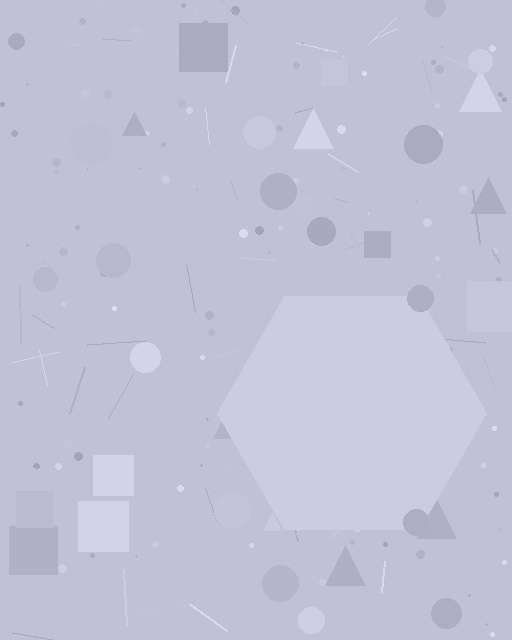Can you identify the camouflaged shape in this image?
The camouflaged shape is a hexagon.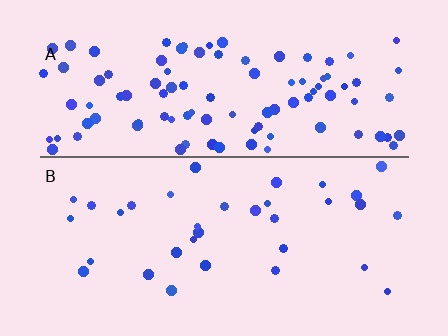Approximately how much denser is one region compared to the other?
Approximately 3.1× — region A over region B.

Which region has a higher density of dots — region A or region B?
A (the top).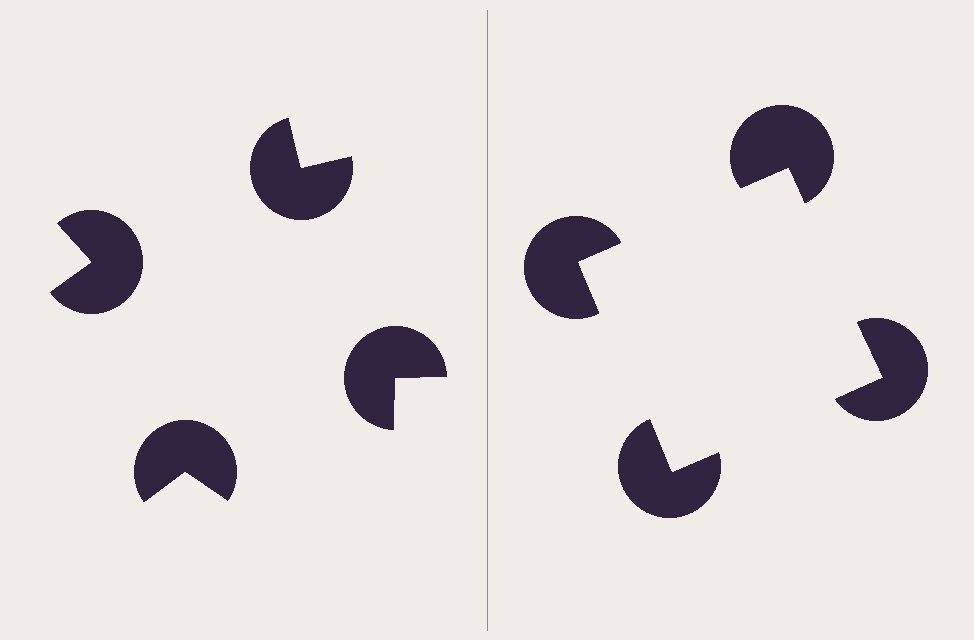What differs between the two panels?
The pac-man discs are positioned identically on both sides; only the wedge orientations differ. On the right they align to a square; on the left they are misaligned.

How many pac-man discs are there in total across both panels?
8 — 4 on each side.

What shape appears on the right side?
An illusory square.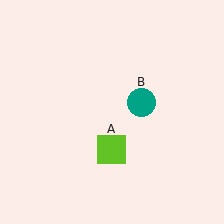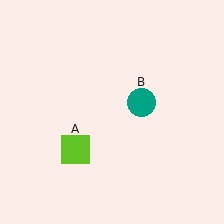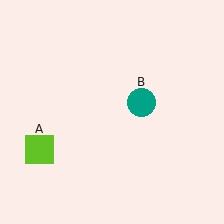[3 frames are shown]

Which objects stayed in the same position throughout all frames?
Teal circle (object B) remained stationary.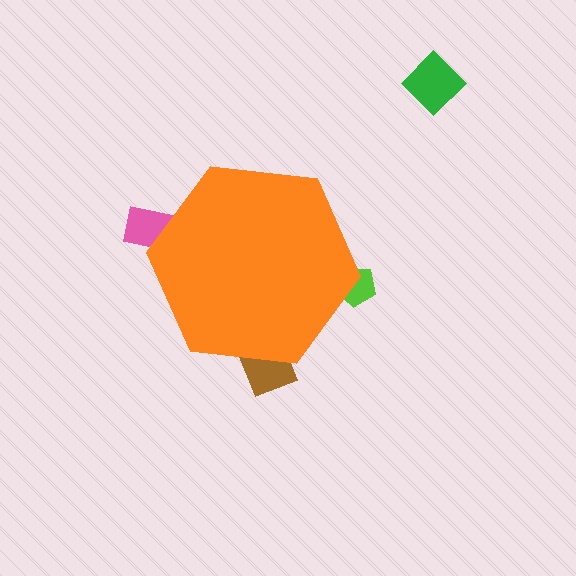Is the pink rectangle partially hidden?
Yes, the pink rectangle is partially hidden behind the orange hexagon.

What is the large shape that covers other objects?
An orange hexagon.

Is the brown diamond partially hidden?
Yes, the brown diamond is partially hidden behind the orange hexagon.